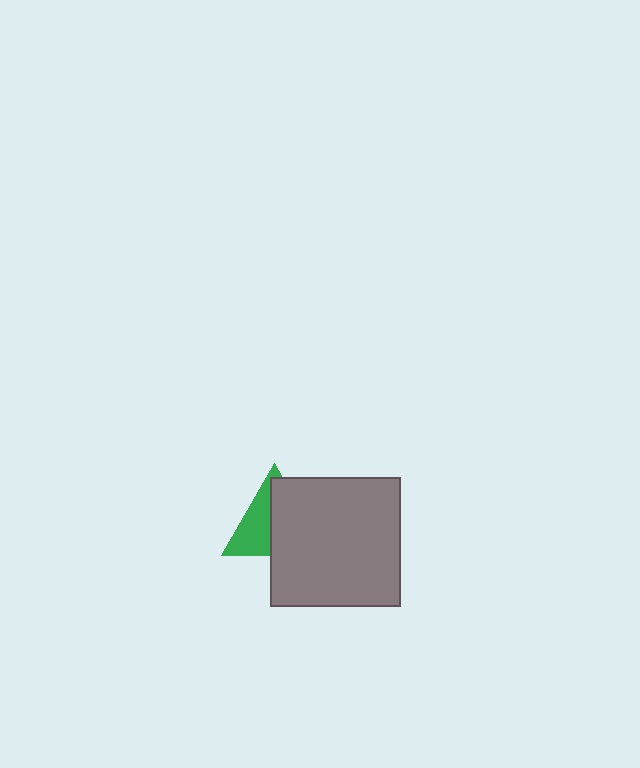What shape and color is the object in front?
The object in front is a gray square.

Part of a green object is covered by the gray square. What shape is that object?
It is a triangle.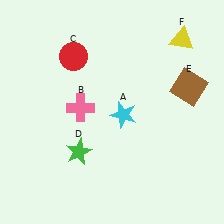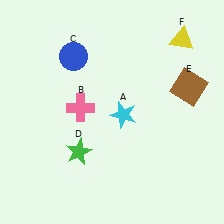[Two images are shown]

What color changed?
The circle (C) changed from red in Image 1 to blue in Image 2.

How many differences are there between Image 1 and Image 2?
There is 1 difference between the two images.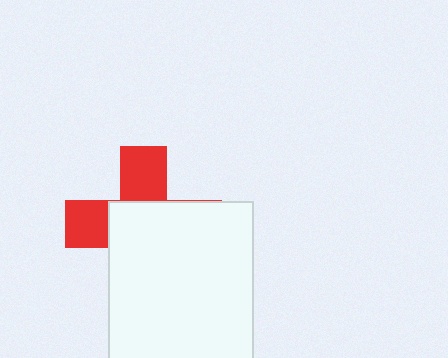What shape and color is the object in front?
The object in front is a white rectangle.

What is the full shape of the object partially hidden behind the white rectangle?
The partially hidden object is a red cross.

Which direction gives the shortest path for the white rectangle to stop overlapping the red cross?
Moving toward the lower-right gives the shortest separation.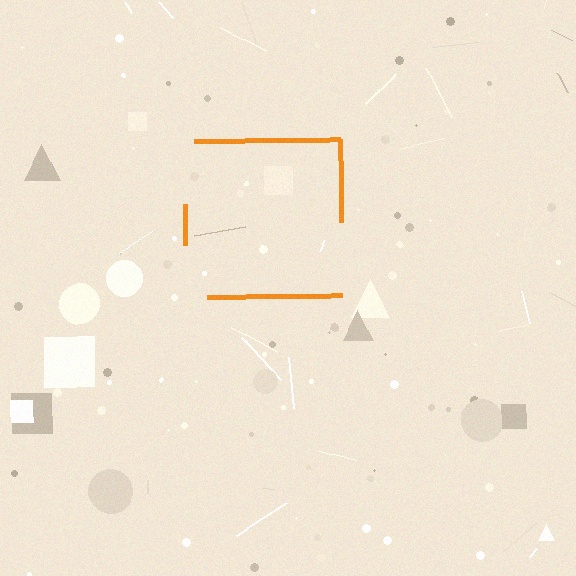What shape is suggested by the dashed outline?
The dashed outline suggests a square.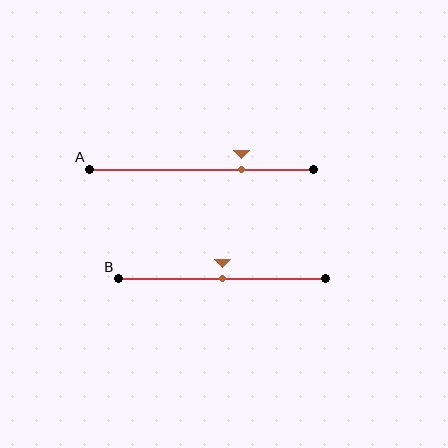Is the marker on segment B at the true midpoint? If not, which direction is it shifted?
Yes, the marker on segment B is at the true midpoint.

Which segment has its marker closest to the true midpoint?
Segment B has its marker closest to the true midpoint.